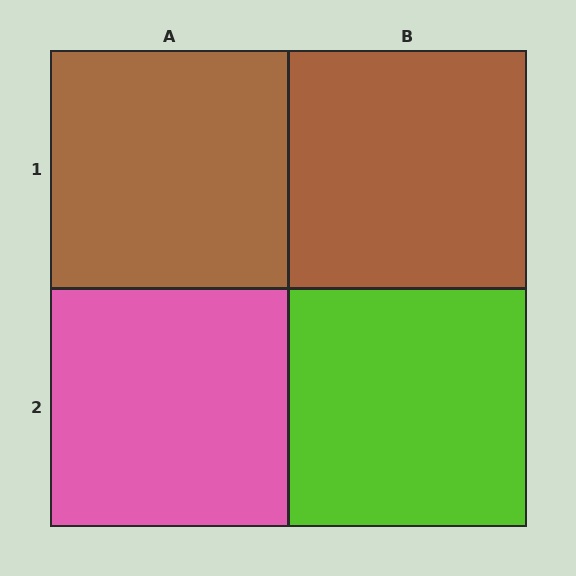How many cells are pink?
1 cell is pink.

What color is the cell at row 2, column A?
Pink.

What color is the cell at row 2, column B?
Lime.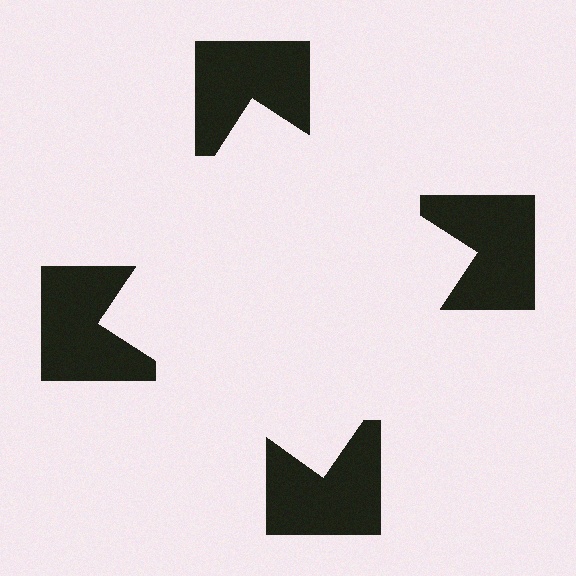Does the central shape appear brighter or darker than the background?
It typically appears slightly brighter than the background, even though no actual brightness change is drawn.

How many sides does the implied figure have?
4 sides.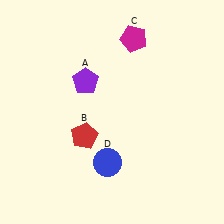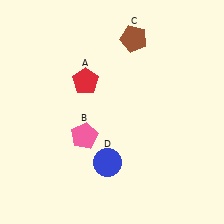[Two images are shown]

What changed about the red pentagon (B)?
In Image 1, B is red. In Image 2, it changed to pink.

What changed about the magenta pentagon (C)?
In Image 1, C is magenta. In Image 2, it changed to brown.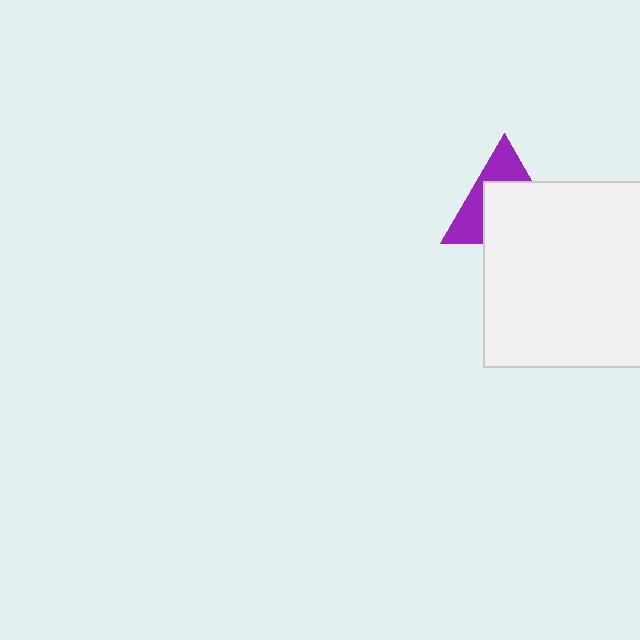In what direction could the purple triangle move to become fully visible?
The purple triangle could move up. That would shift it out from behind the white square entirely.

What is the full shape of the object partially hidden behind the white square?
The partially hidden object is a purple triangle.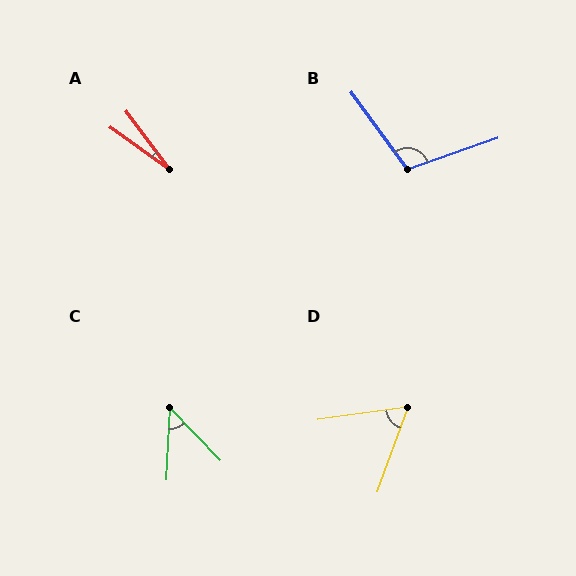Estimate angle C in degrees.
Approximately 47 degrees.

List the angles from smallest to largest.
A (18°), C (47°), D (62°), B (107°).